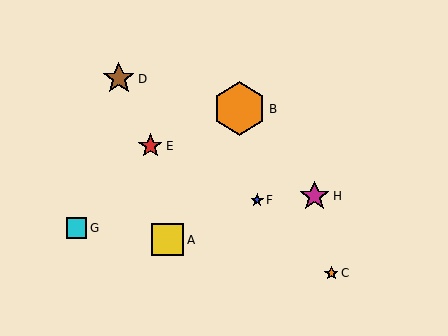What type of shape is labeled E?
Shape E is a red star.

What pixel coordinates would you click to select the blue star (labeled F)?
Click at (257, 200) to select the blue star F.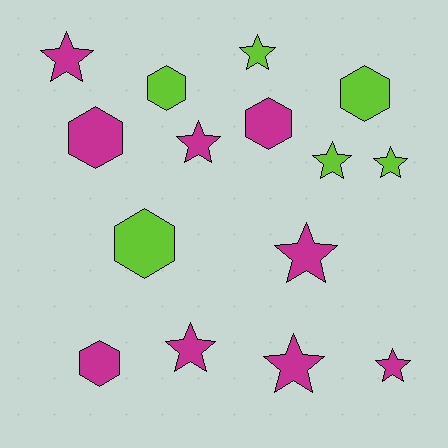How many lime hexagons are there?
There are 3 lime hexagons.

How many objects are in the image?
There are 15 objects.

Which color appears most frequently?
Magenta, with 9 objects.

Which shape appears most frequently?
Star, with 9 objects.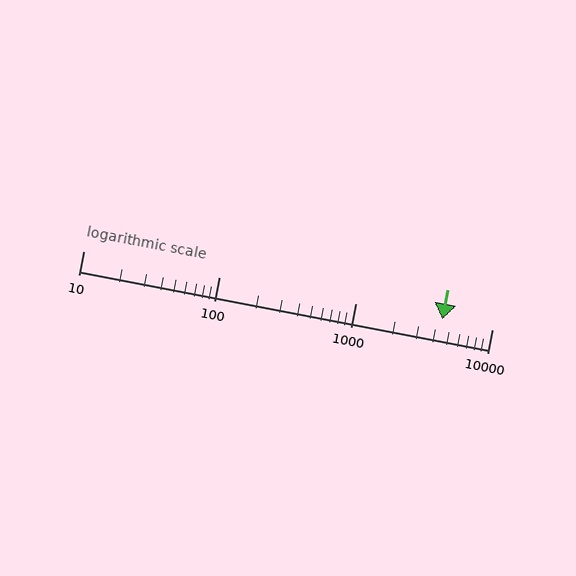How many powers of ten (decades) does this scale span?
The scale spans 3 decades, from 10 to 10000.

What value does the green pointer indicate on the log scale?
The pointer indicates approximately 4300.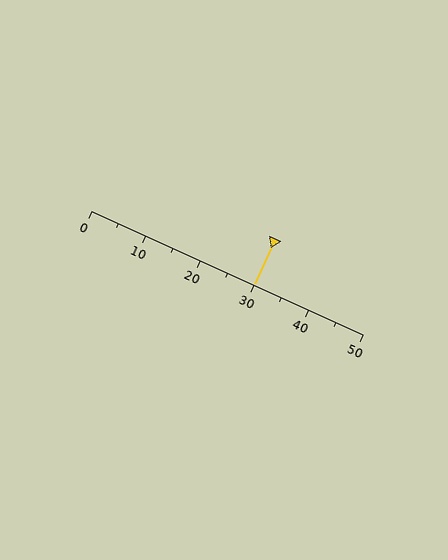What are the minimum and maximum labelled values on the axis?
The axis runs from 0 to 50.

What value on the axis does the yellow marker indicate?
The marker indicates approximately 30.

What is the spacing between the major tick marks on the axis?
The major ticks are spaced 10 apart.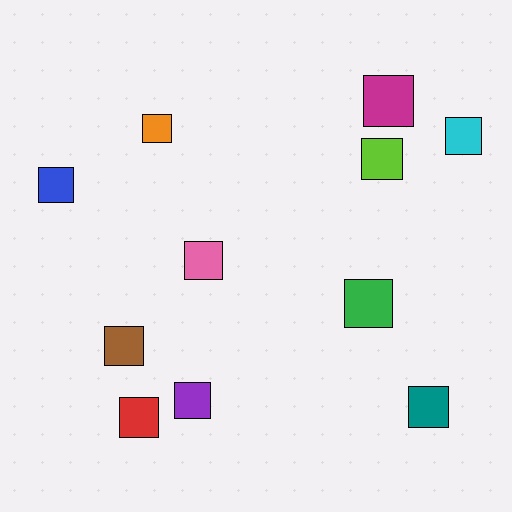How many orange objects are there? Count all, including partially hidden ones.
There is 1 orange object.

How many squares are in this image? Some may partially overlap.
There are 11 squares.